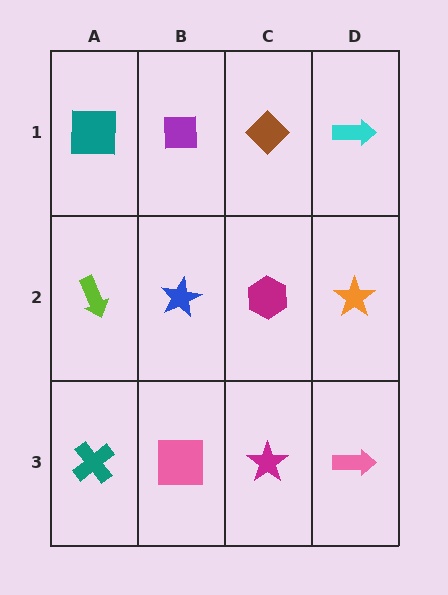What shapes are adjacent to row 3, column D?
An orange star (row 2, column D), a magenta star (row 3, column C).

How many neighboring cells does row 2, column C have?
4.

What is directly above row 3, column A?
A lime arrow.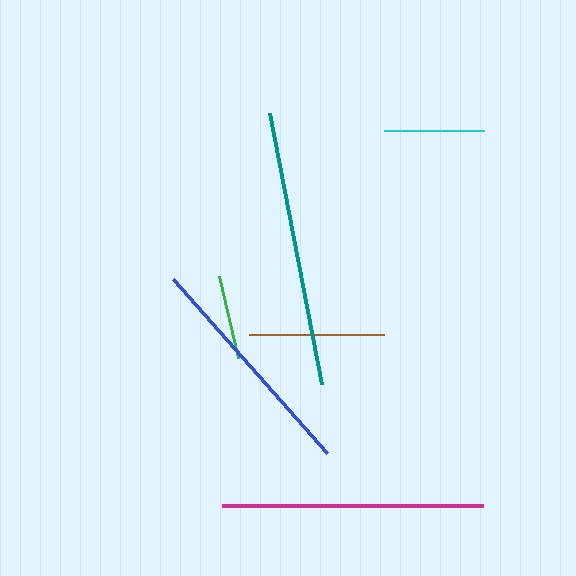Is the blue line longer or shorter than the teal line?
The teal line is longer than the blue line.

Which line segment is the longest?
The teal line is the longest at approximately 277 pixels.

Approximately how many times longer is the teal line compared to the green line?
The teal line is approximately 3.3 times the length of the green line.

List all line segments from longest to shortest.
From longest to shortest: teal, magenta, blue, brown, cyan, green.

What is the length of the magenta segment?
The magenta segment is approximately 261 pixels long.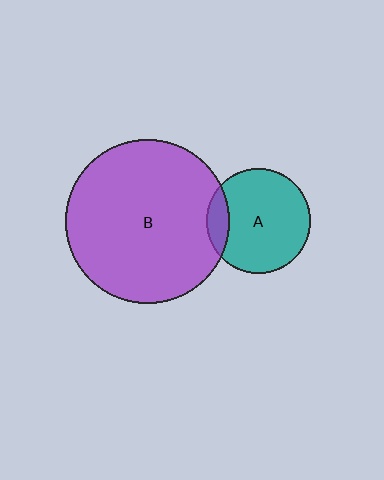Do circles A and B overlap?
Yes.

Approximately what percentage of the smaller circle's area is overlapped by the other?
Approximately 15%.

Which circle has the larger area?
Circle B (purple).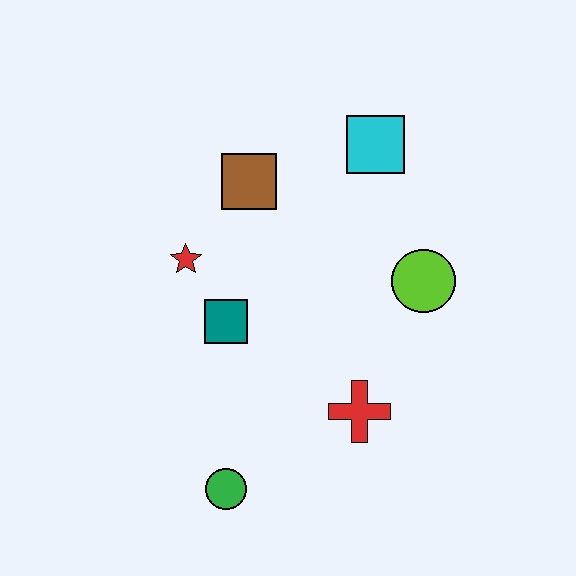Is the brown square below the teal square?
No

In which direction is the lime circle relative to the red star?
The lime circle is to the right of the red star.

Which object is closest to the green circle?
The red cross is closest to the green circle.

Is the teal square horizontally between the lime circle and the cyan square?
No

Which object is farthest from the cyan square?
The green circle is farthest from the cyan square.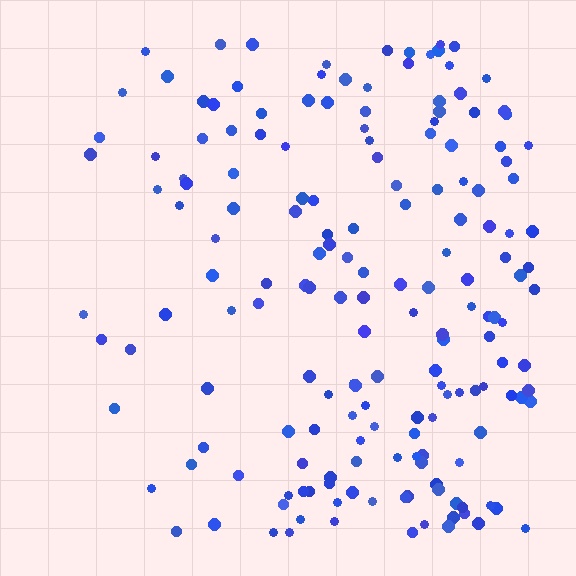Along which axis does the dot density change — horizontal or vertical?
Horizontal.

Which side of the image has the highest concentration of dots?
The right.